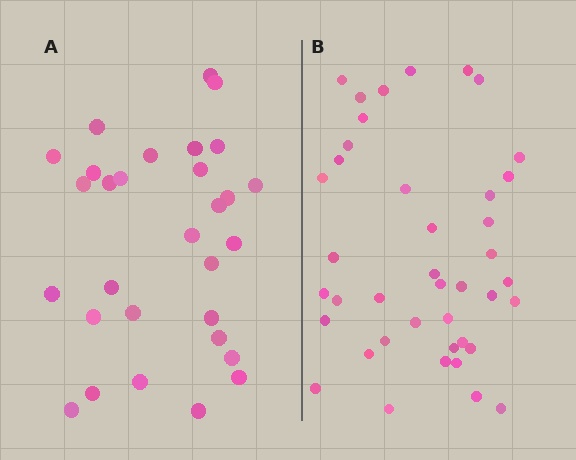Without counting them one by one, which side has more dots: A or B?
Region B (the right region) has more dots.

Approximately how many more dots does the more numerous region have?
Region B has roughly 12 or so more dots than region A.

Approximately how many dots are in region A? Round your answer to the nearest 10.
About 30 dots.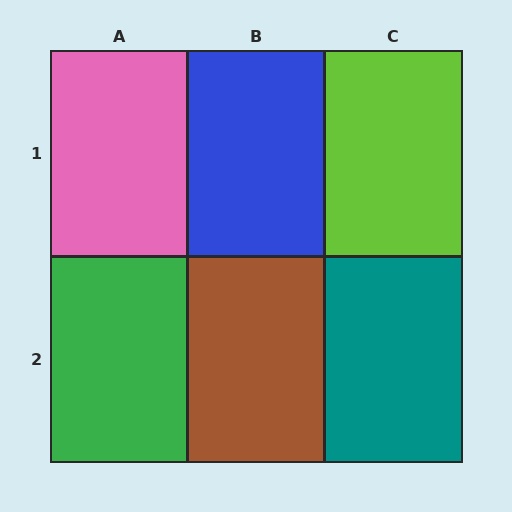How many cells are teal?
1 cell is teal.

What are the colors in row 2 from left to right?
Green, brown, teal.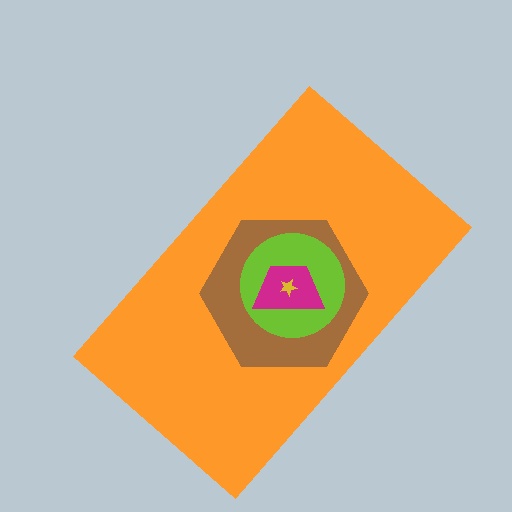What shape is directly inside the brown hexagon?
The lime circle.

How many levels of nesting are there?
5.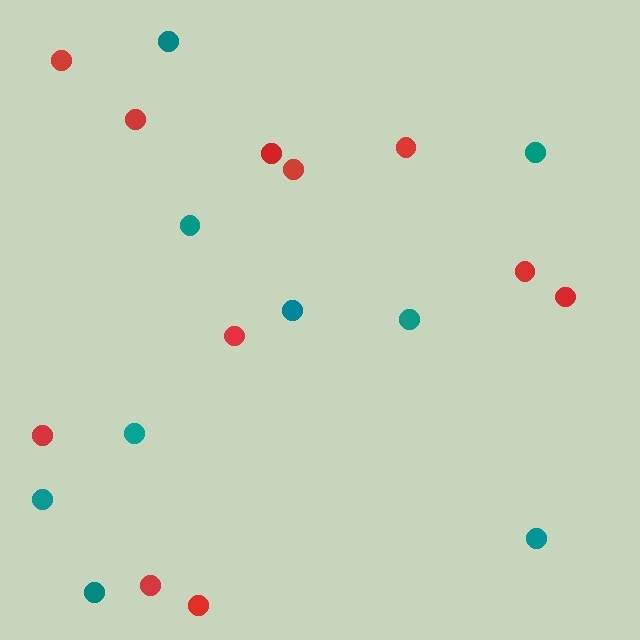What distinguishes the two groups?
There are 2 groups: one group of teal circles (9) and one group of red circles (11).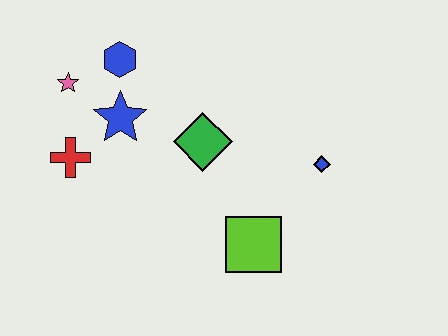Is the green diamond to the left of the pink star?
No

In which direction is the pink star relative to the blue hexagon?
The pink star is to the left of the blue hexagon.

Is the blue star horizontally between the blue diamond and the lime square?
No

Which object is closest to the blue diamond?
The lime square is closest to the blue diamond.